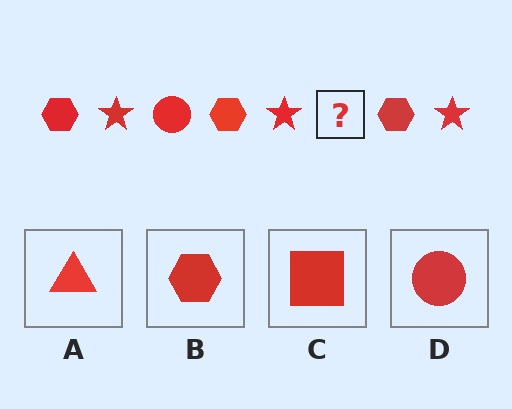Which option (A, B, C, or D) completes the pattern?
D.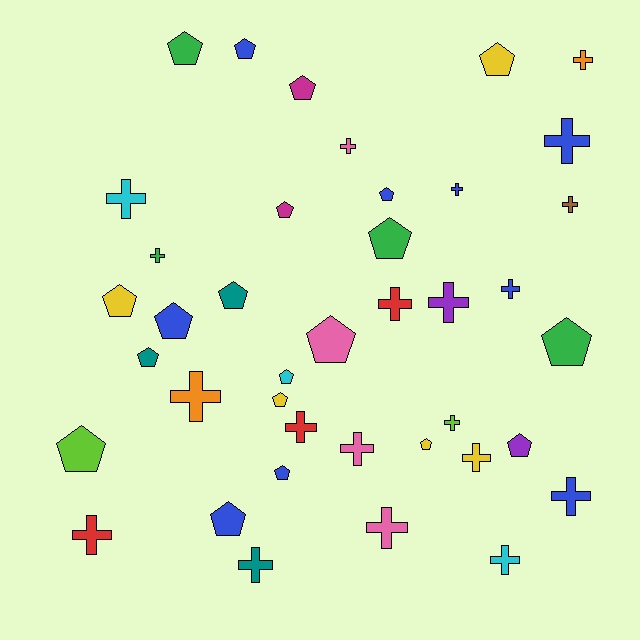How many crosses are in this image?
There are 20 crosses.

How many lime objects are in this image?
There are 2 lime objects.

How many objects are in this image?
There are 40 objects.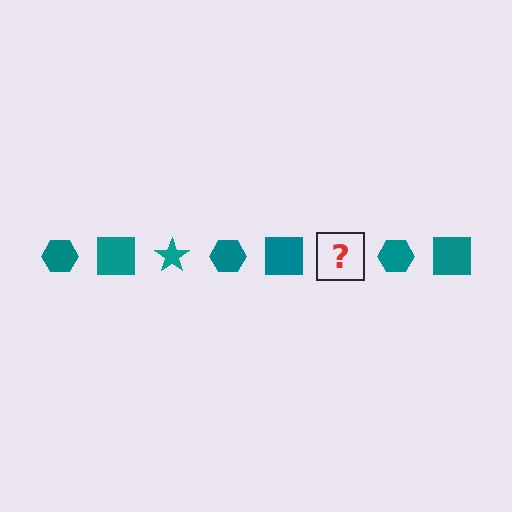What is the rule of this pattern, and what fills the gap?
The rule is that the pattern cycles through hexagon, square, star shapes in teal. The gap should be filled with a teal star.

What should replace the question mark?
The question mark should be replaced with a teal star.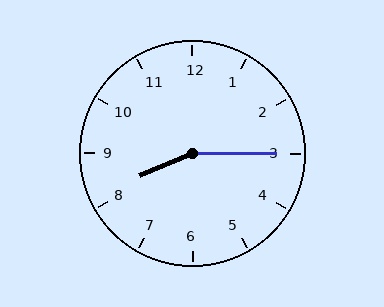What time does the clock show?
8:15.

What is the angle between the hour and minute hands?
Approximately 158 degrees.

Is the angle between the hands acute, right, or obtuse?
It is obtuse.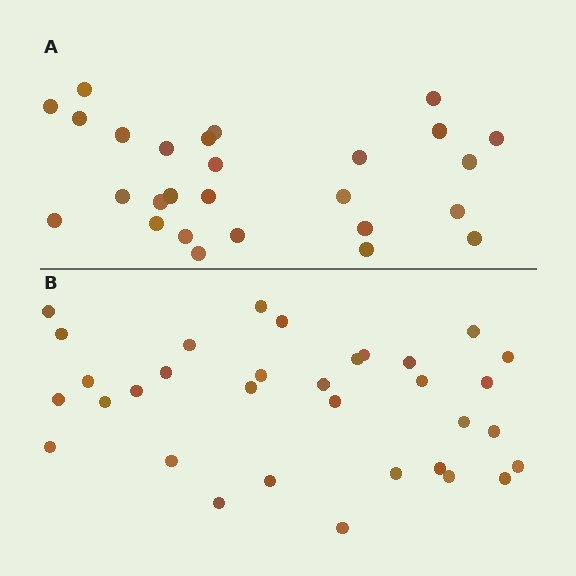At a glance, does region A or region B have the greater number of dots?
Region B (the bottom region) has more dots.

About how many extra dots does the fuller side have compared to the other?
Region B has about 6 more dots than region A.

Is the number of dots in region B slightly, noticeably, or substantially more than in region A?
Region B has only slightly more — the two regions are fairly close. The ratio is roughly 1.2 to 1.